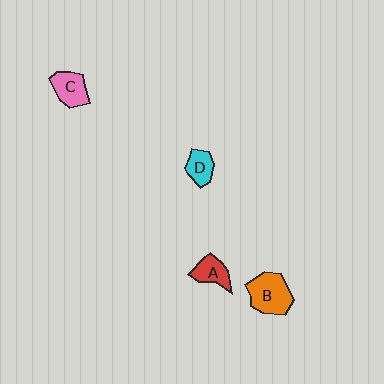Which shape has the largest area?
Shape B (orange).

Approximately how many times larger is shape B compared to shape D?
Approximately 1.9 times.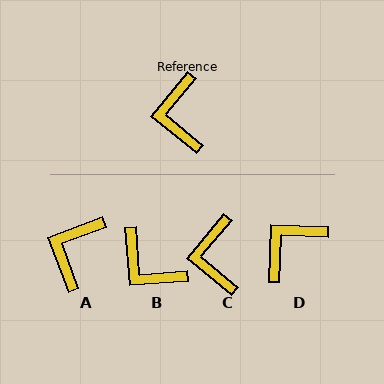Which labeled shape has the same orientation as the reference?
C.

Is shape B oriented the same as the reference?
No, it is off by about 44 degrees.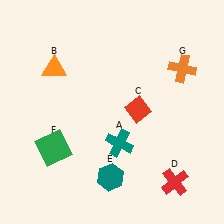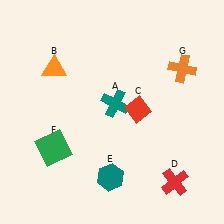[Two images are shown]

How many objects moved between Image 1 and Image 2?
1 object moved between the two images.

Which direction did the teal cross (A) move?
The teal cross (A) moved up.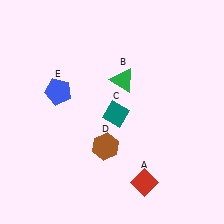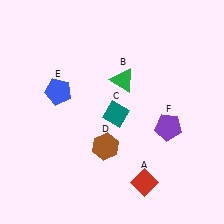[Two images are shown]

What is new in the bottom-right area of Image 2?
A purple pentagon (F) was added in the bottom-right area of Image 2.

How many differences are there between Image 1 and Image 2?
There is 1 difference between the two images.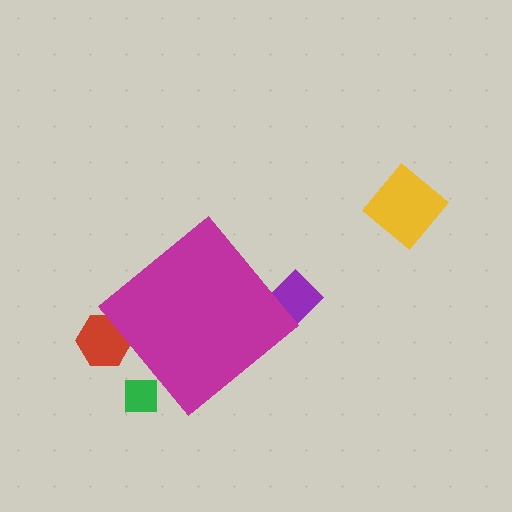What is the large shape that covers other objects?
A magenta diamond.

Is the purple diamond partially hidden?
Yes, the purple diamond is partially hidden behind the magenta diamond.